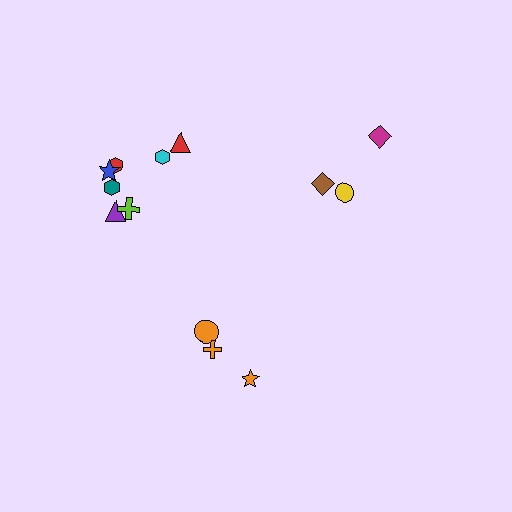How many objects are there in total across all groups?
There are 13 objects.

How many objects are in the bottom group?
There are 3 objects.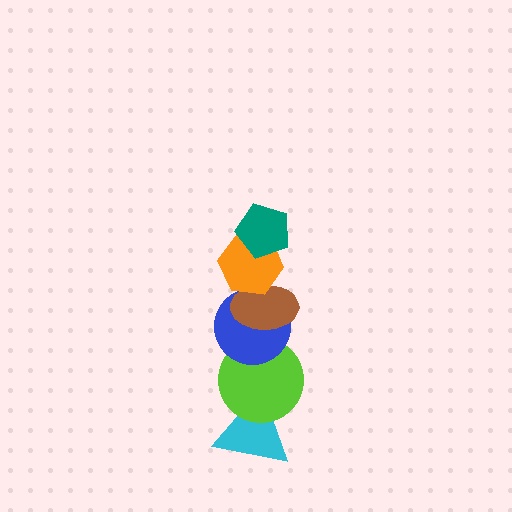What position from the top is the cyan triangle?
The cyan triangle is 6th from the top.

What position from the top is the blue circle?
The blue circle is 4th from the top.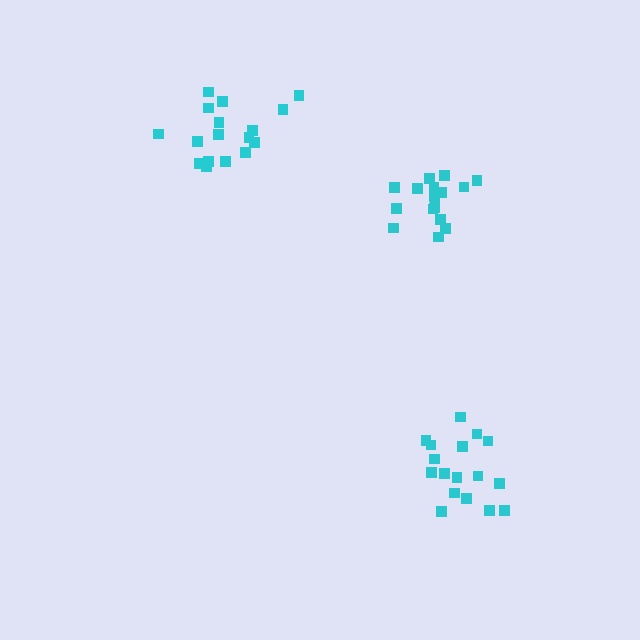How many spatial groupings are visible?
There are 3 spatial groupings.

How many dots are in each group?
Group 1: 17 dots, Group 2: 17 dots, Group 3: 17 dots (51 total).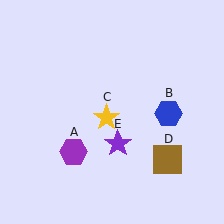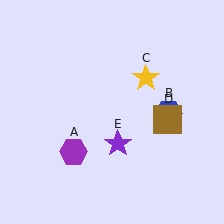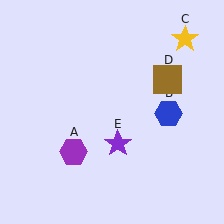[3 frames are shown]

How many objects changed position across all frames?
2 objects changed position: yellow star (object C), brown square (object D).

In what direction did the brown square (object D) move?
The brown square (object D) moved up.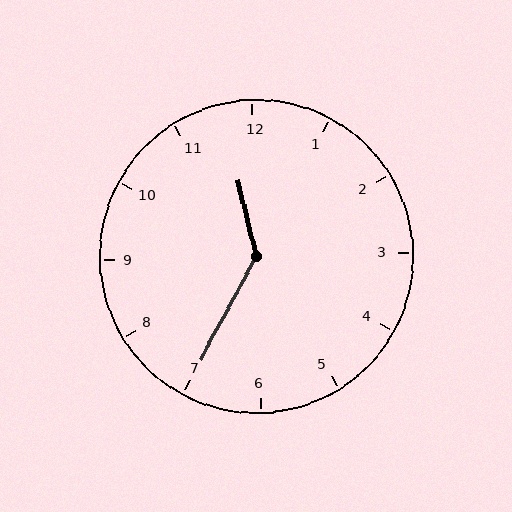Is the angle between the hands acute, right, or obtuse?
It is obtuse.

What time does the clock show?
11:35.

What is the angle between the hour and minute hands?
Approximately 138 degrees.